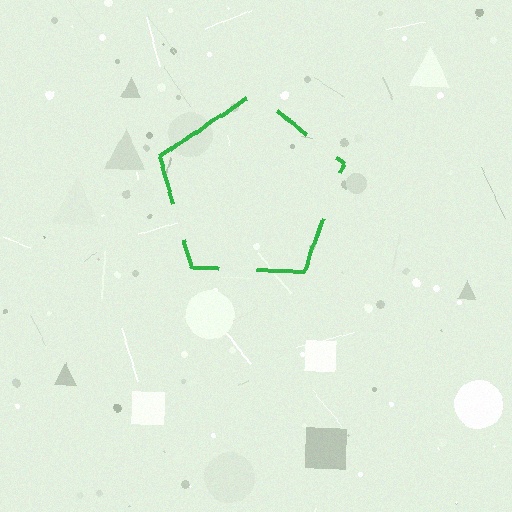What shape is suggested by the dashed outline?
The dashed outline suggests a pentagon.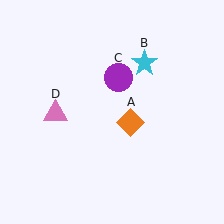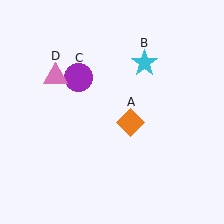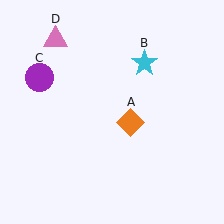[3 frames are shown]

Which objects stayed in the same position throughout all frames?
Orange diamond (object A) and cyan star (object B) remained stationary.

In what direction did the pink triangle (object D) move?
The pink triangle (object D) moved up.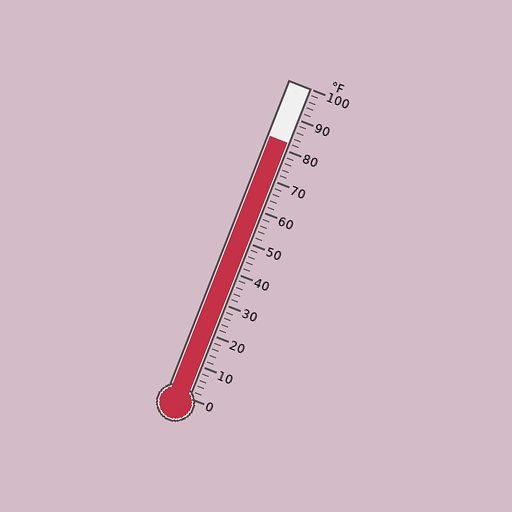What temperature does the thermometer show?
The thermometer shows approximately 82°F.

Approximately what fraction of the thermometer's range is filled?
The thermometer is filled to approximately 80% of its range.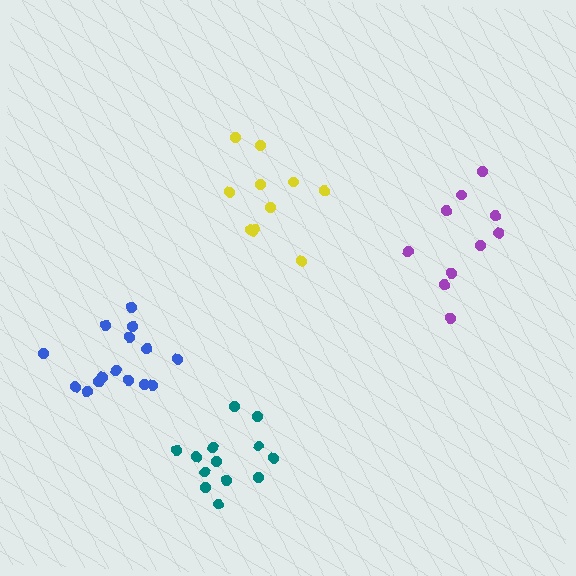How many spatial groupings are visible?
There are 4 spatial groupings.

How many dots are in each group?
Group 1: 13 dots, Group 2: 15 dots, Group 3: 11 dots, Group 4: 10 dots (49 total).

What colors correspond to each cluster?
The clusters are colored: teal, blue, yellow, purple.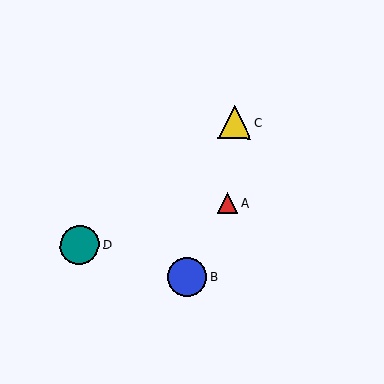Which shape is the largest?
The teal circle (labeled D) is the largest.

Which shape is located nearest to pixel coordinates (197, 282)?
The blue circle (labeled B) at (187, 277) is nearest to that location.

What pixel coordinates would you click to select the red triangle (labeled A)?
Click at (227, 203) to select the red triangle A.